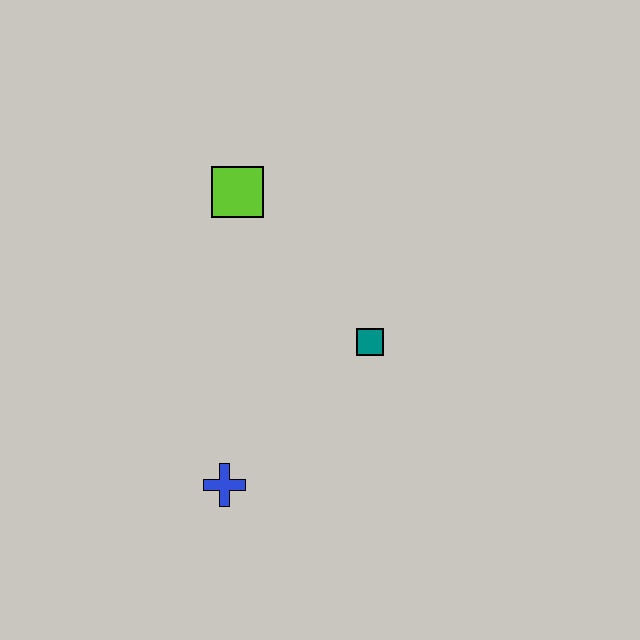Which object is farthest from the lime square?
The blue cross is farthest from the lime square.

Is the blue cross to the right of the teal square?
No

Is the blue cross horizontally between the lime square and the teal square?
No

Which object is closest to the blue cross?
The teal square is closest to the blue cross.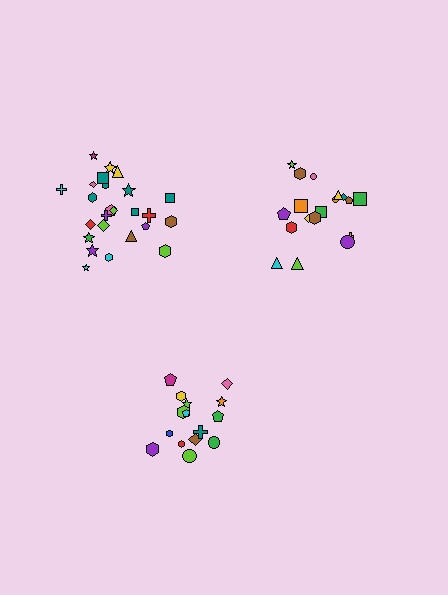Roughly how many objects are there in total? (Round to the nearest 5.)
Roughly 60 objects in total.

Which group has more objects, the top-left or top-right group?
The top-left group.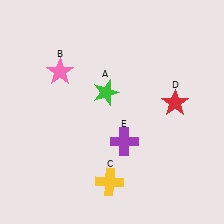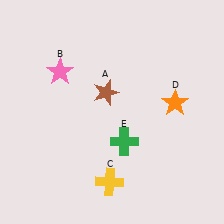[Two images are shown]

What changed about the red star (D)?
In Image 1, D is red. In Image 2, it changed to orange.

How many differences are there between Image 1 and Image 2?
There are 3 differences between the two images.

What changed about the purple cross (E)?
In Image 1, E is purple. In Image 2, it changed to green.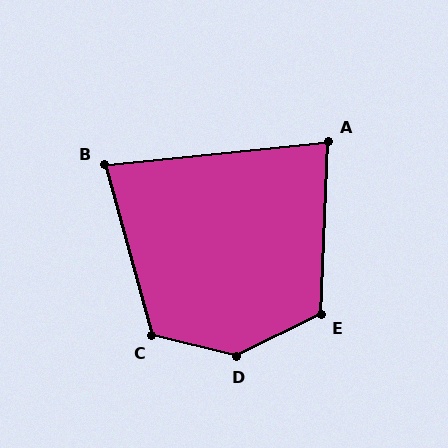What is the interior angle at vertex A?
Approximately 82 degrees (acute).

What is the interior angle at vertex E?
Approximately 119 degrees (obtuse).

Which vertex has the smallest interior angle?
B, at approximately 80 degrees.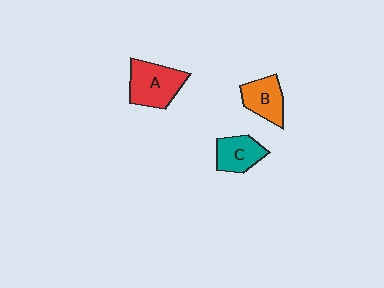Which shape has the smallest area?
Shape C (teal).